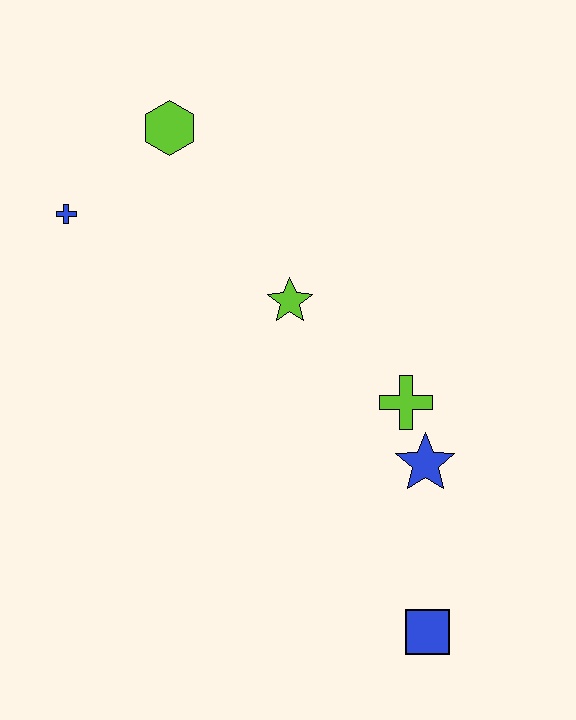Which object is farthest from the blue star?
The blue cross is farthest from the blue star.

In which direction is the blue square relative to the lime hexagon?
The blue square is below the lime hexagon.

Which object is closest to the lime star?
The lime cross is closest to the lime star.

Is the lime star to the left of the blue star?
Yes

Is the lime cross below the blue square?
No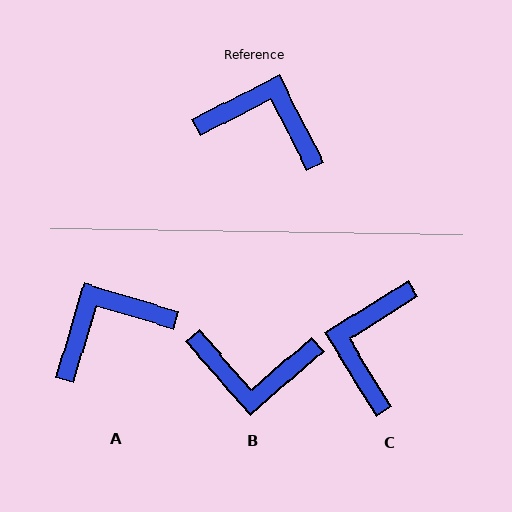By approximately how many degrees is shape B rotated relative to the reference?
Approximately 166 degrees clockwise.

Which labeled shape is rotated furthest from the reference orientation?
B, about 166 degrees away.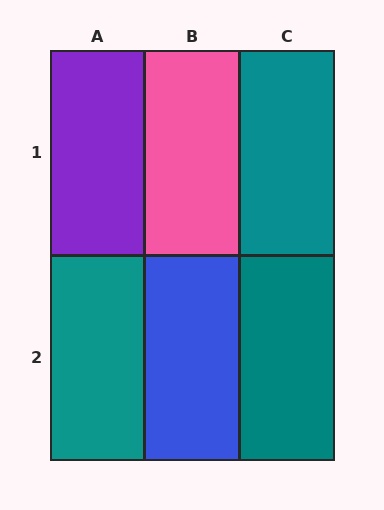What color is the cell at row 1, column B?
Pink.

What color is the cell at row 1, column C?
Teal.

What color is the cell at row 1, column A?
Purple.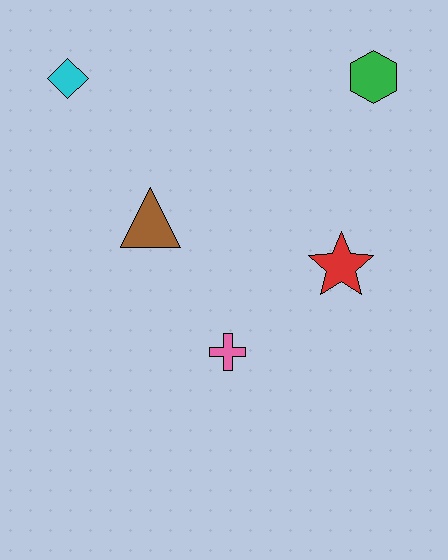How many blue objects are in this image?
There are no blue objects.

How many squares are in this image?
There are no squares.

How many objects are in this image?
There are 5 objects.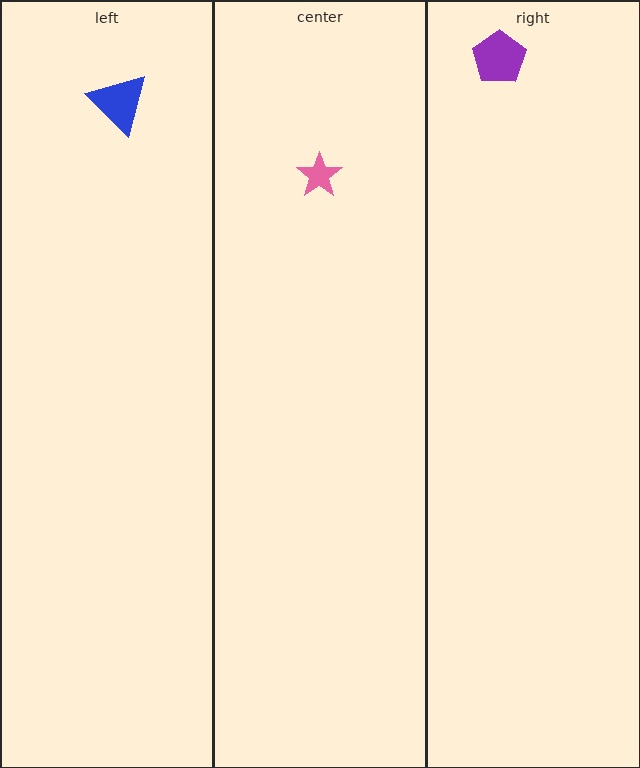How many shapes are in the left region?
1.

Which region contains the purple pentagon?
The right region.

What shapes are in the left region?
The blue triangle.